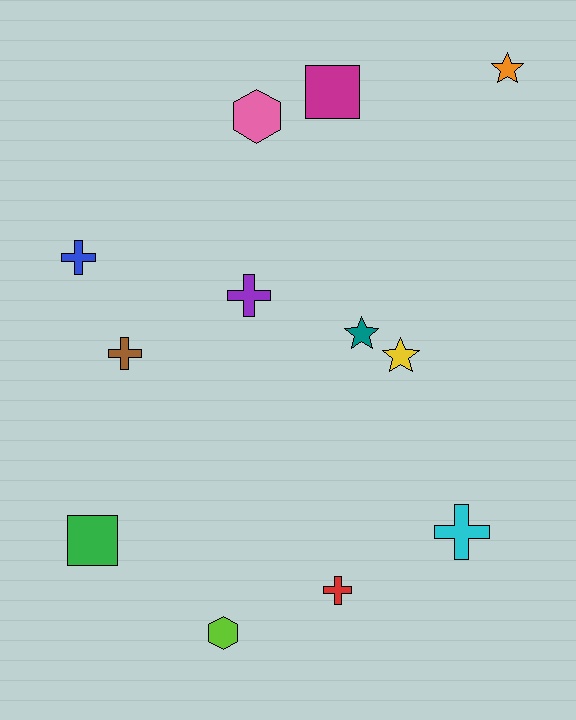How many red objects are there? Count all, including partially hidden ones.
There is 1 red object.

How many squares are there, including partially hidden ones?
There are 2 squares.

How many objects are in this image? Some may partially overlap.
There are 12 objects.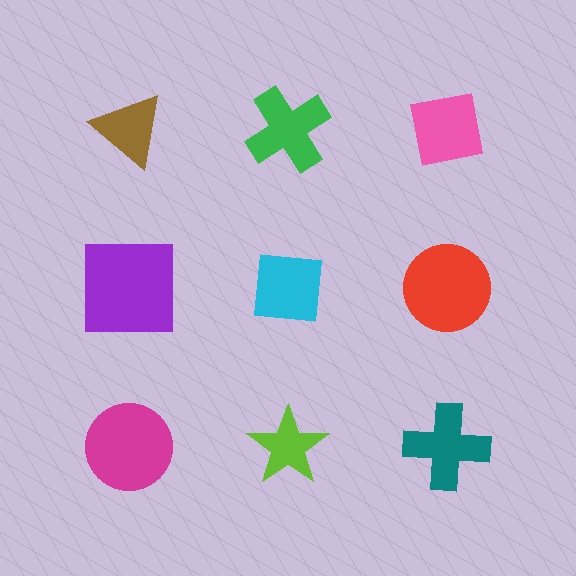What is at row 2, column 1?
A purple square.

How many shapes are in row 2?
3 shapes.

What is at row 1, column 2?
A green cross.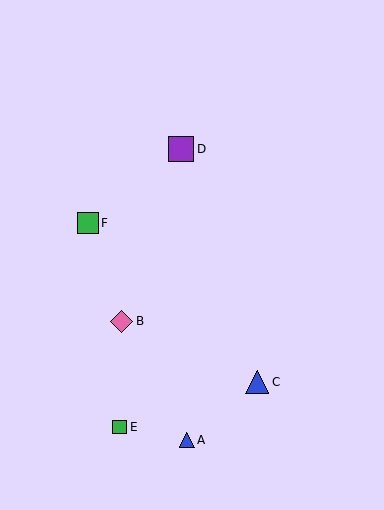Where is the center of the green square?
The center of the green square is at (88, 223).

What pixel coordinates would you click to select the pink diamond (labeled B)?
Click at (122, 321) to select the pink diamond B.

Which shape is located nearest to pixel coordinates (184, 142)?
The purple square (labeled D) at (181, 149) is nearest to that location.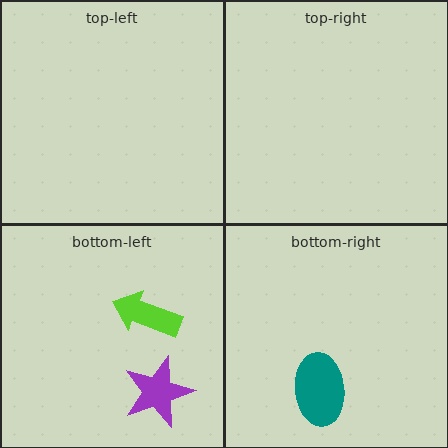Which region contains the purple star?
The bottom-left region.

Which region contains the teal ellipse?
The bottom-right region.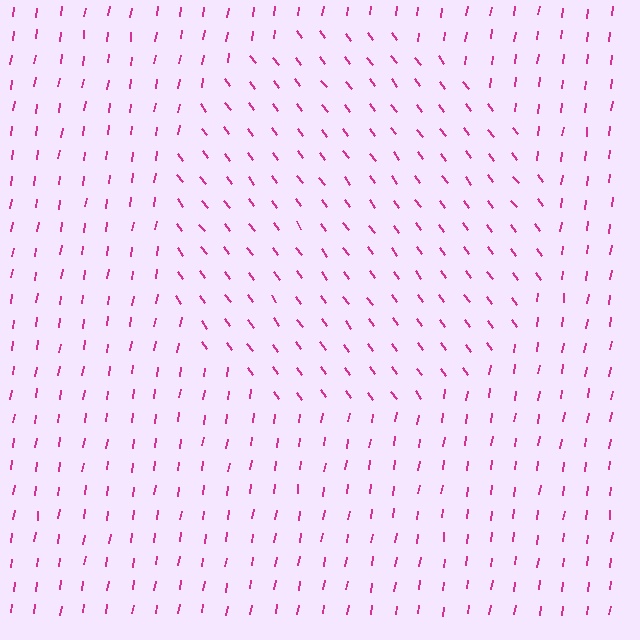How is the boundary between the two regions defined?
The boundary is defined purely by a change in line orientation (approximately 45 degrees difference). All lines are the same color and thickness.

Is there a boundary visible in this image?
Yes, there is a texture boundary formed by a change in line orientation.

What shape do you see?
I see a circle.